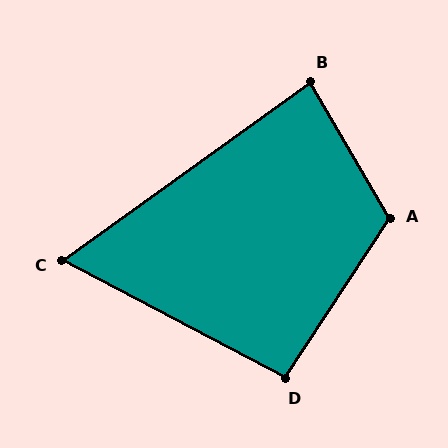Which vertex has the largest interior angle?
A, at approximately 116 degrees.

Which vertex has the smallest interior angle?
C, at approximately 64 degrees.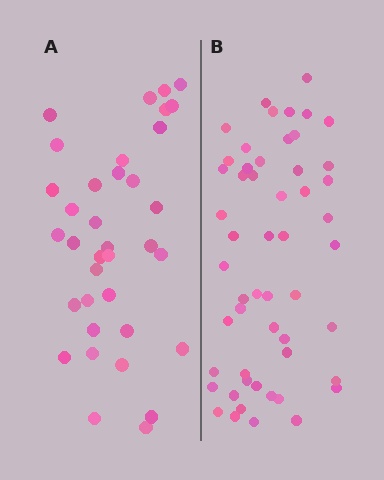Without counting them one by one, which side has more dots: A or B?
Region B (the right region) has more dots.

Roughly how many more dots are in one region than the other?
Region B has approximately 15 more dots than region A.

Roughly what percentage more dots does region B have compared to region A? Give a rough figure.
About 45% more.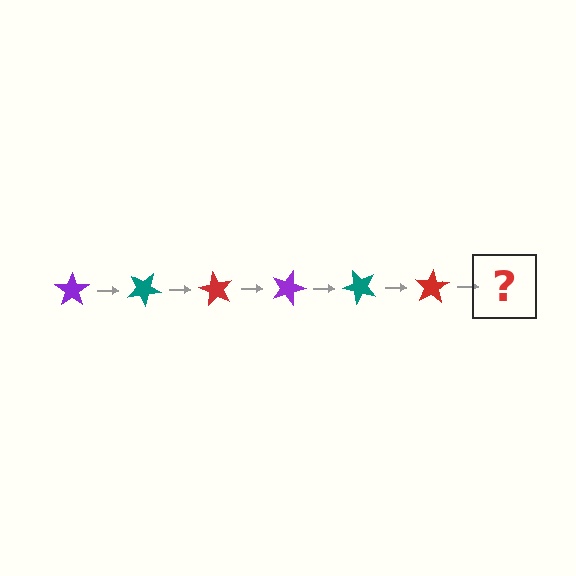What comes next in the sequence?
The next element should be a purple star, rotated 180 degrees from the start.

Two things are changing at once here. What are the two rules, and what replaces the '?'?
The two rules are that it rotates 30 degrees each step and the color cycles through purple, teal, and red. The '?' should be a purple star, rotated 180 degrees from the start.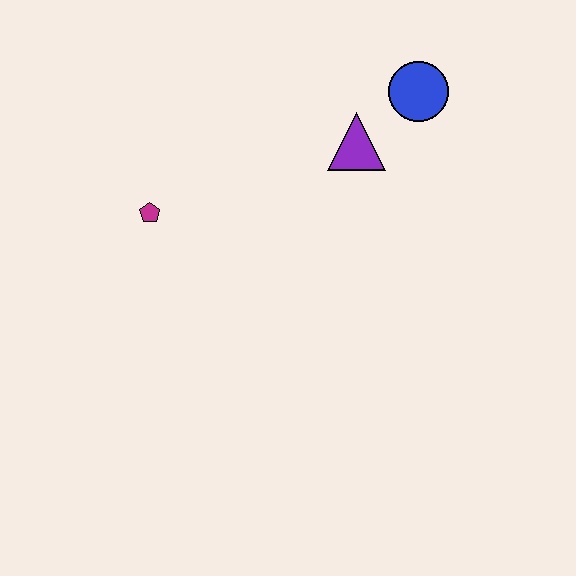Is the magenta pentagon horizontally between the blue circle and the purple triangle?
No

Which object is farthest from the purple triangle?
The magenta pentagon is farthest from the purple triangle.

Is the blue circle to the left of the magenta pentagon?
No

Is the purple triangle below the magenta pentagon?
No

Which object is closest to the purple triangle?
The blue circle is closest to the purple triangle.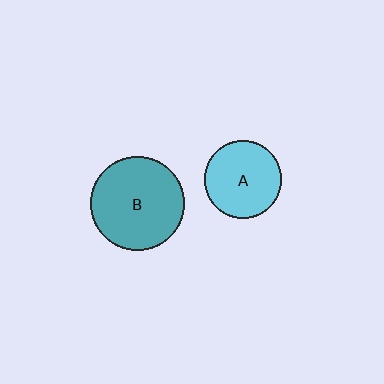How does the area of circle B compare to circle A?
Approximately 1.4 times.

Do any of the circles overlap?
No, none of the circles overlap.